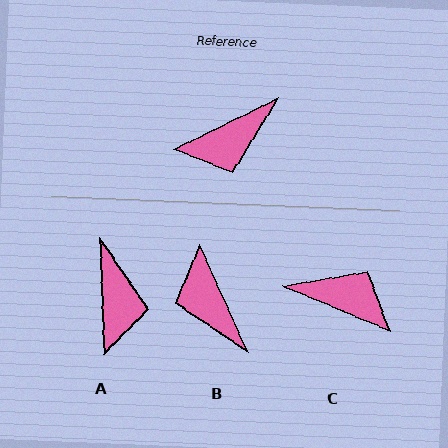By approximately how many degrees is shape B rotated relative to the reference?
Approximately 92 degrees clockwise.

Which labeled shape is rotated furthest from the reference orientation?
C, about 131 degrees away.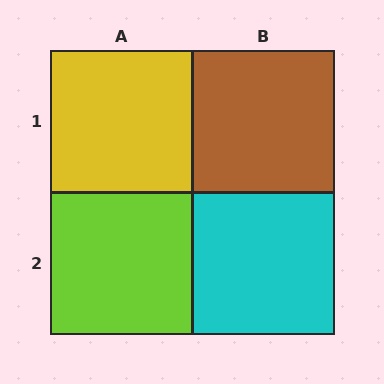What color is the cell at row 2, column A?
Lime.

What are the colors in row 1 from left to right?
Yellow, brown.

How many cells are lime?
1 cell is lime.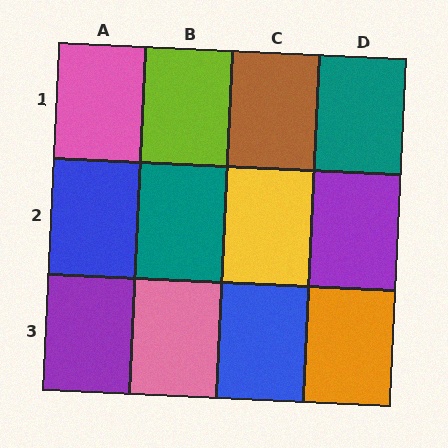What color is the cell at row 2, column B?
Teal.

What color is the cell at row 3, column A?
Purple.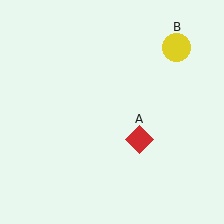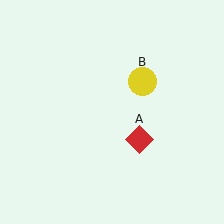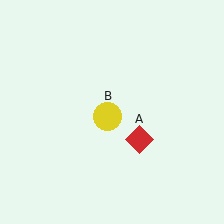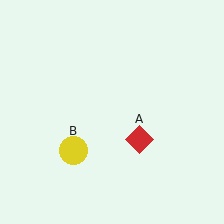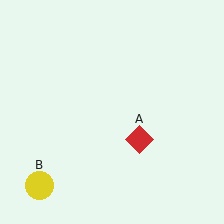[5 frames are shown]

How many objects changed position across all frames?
1 object changed position: yellow circle (object B).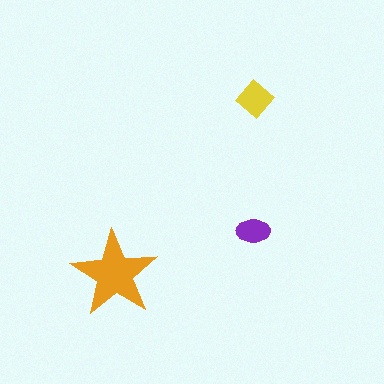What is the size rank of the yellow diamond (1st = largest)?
2nd.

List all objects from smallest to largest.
The purple ellipse, the yellow diamond, the orange star.